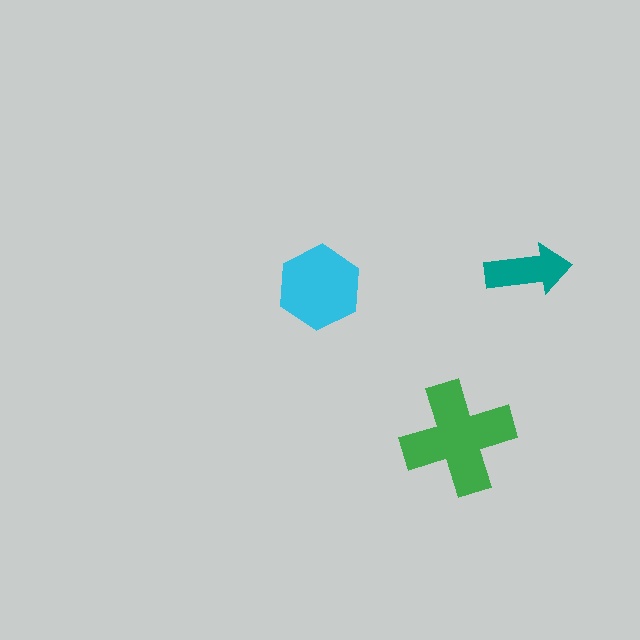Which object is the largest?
The green cross.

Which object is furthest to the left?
The cyan hexagon is leftmost.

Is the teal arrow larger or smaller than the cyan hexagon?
Smaller.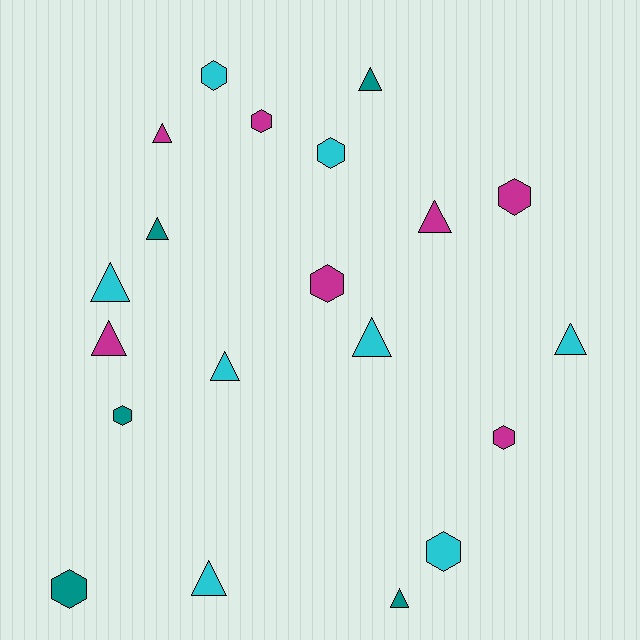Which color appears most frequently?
Cyan, with 8 objects.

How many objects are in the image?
There are 20 objects.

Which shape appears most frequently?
Triangle, with 11 objects.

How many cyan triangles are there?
There are 5 cyan triangles.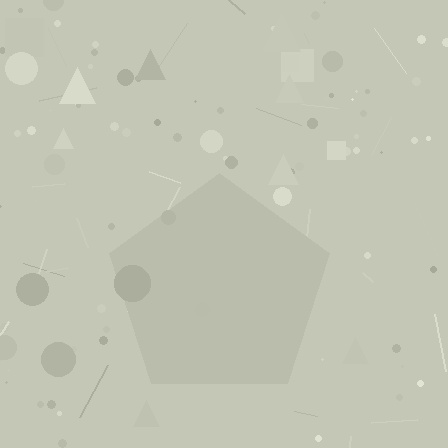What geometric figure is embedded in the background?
A pentagon is embedded in the background.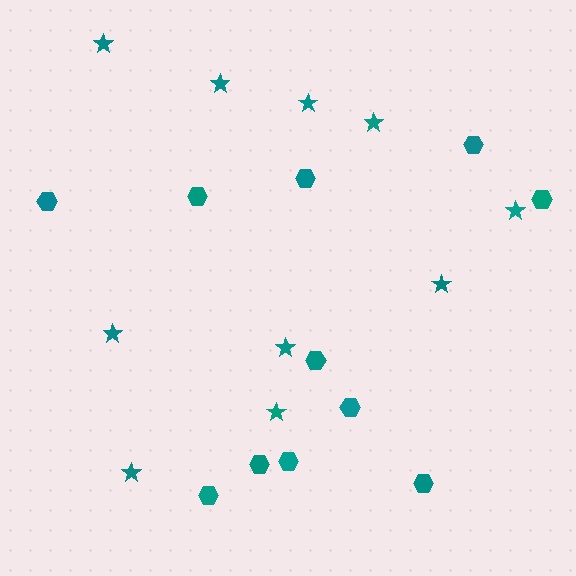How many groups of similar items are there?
There are 2 groups: one group of hexagons (11) and one group of stars (10).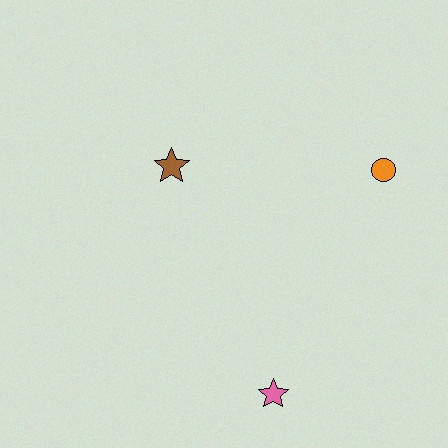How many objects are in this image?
There are 3 objects.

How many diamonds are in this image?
There are no diamonds.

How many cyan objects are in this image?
There are no cyan objects.